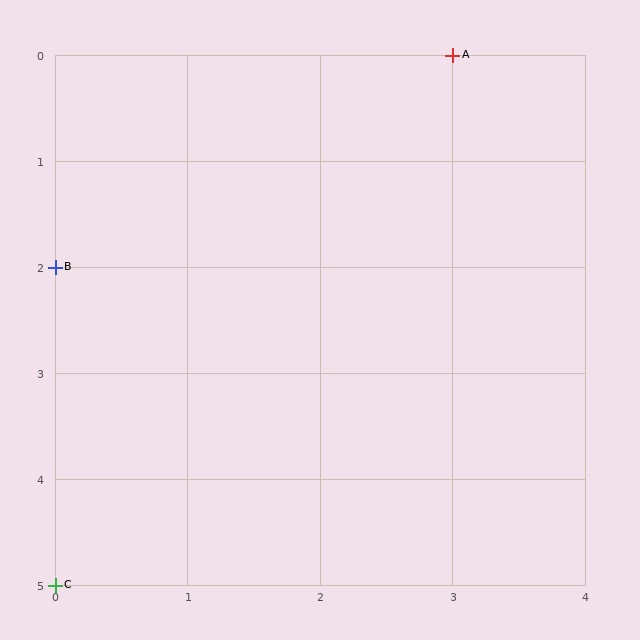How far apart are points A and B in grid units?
Points A and B are 3 columns and 2 rows apart (about 3.6 grid units diagonally).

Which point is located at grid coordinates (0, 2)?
Point B is at (0, 2).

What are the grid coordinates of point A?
Point A is at grid coordinates (3, 0).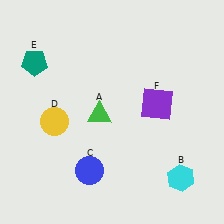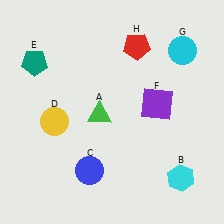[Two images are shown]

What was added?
A cyan circle (G), a red pentagon (H) were added in Image 2.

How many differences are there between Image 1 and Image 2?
There are 2 differences between the two images.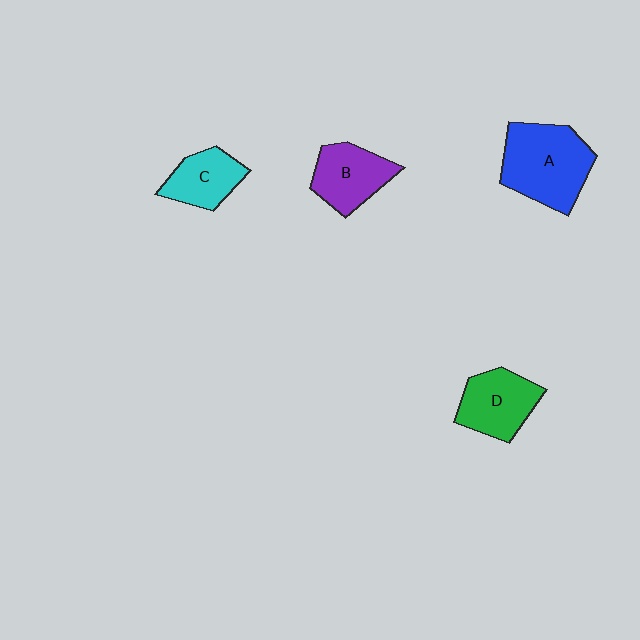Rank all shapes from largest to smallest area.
From largest to smallest: A (blue), D (green), B (purple), C (cyan).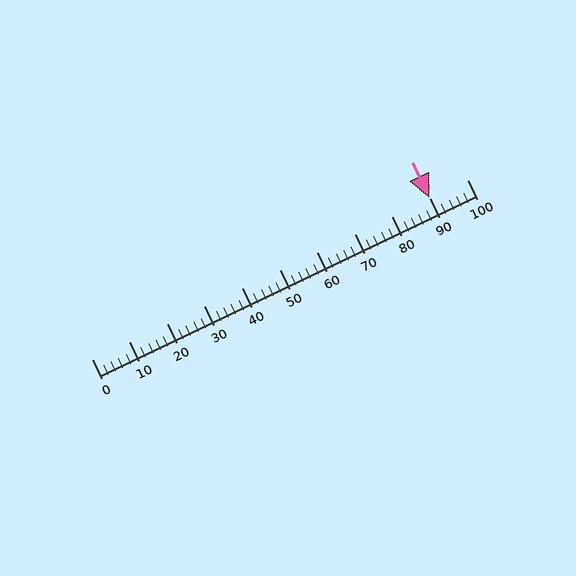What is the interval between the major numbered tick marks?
The major tick marks are spaced 10 units apart.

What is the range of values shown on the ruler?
The ruler shows values from 0 to 100.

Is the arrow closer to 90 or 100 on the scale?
The arrow is closer to 90.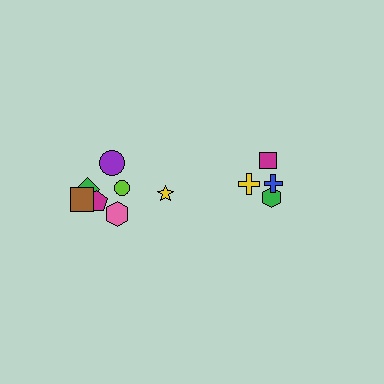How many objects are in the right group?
There are 4 objects.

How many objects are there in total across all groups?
There are 11 objects.